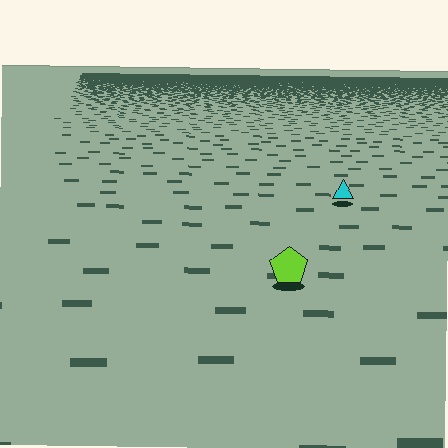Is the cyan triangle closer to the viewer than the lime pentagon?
No. The lime pentagon is closer — you can tell from the texture gradient: the ground texture is coarser near it.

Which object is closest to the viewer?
The lime pentagon is closest. The texture marks near it are larger and more spread out.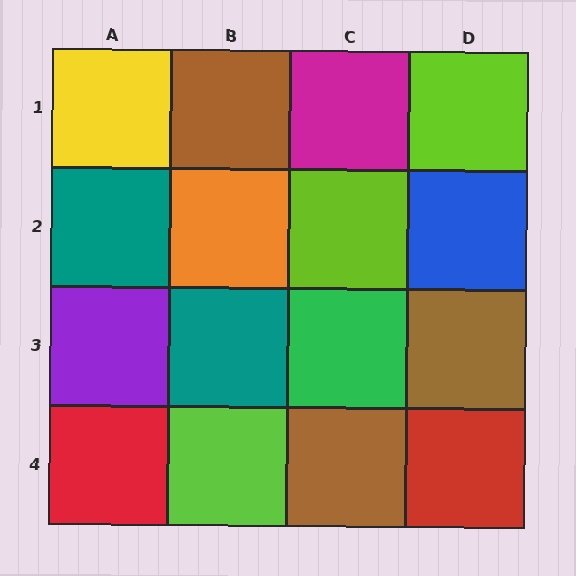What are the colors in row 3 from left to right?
Purple, teal, green, brown.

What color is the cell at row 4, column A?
Red.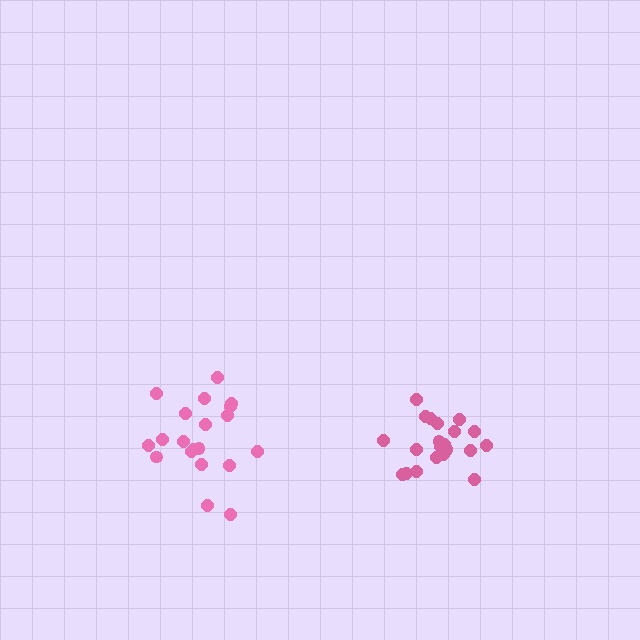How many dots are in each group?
Group 1: 21 dots, Group 2: 20 dots (41 total).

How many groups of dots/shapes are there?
There are 2 groups.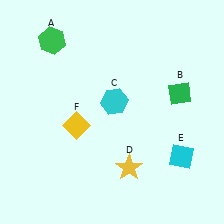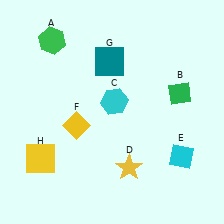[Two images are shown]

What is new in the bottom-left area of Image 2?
A yellow square (H) was added in the bottom-left area of Image 2.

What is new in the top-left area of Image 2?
A teal square (G) was added in the top-left area of Image 2.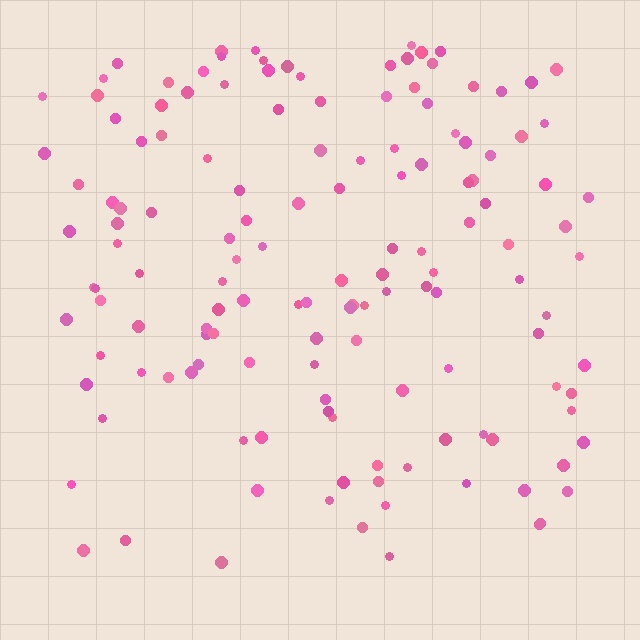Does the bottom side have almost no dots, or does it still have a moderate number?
Still a moderate number, just noticeably fewer than the top.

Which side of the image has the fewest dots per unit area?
The bottom.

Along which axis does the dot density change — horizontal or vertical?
Vertical.